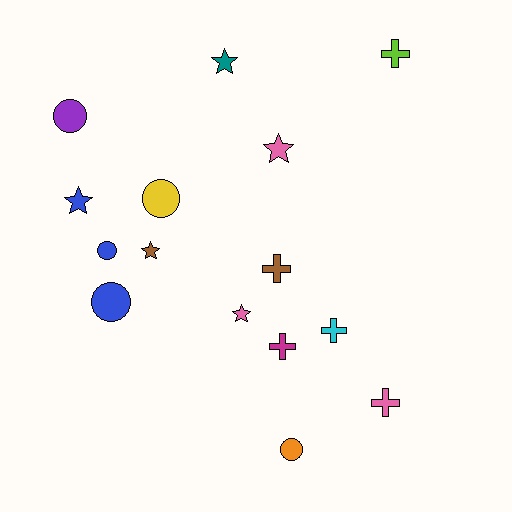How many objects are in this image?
There are 15 objects.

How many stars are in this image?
There are 5 stars.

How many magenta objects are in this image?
There is 1 magenta object.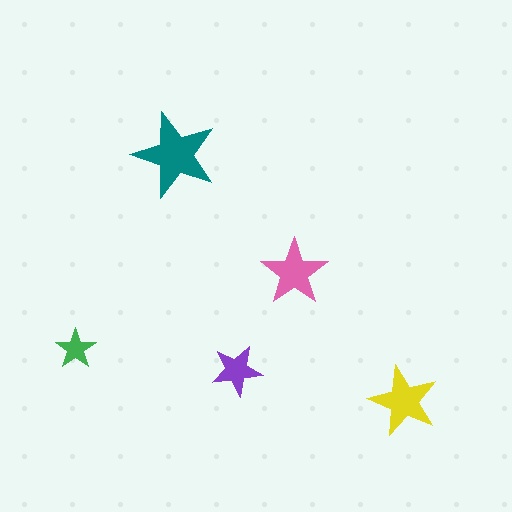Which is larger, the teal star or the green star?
The teal one.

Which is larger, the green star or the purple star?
The purple one.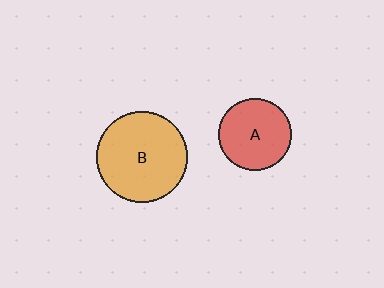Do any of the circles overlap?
No, none of the circles overlap.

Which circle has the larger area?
Circle B (orange).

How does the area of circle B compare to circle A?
Approximately 1.6 times.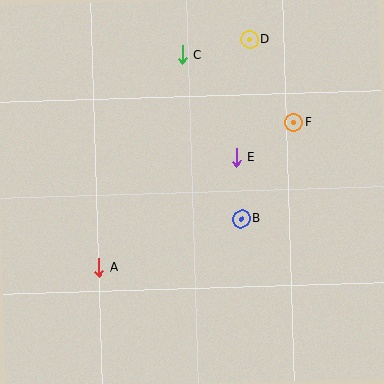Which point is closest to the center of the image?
Point B at (241, 219) is closest to the center.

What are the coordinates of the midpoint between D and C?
The midpoint between D and C is at (216, 47).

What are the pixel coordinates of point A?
Point A is at (99, 268).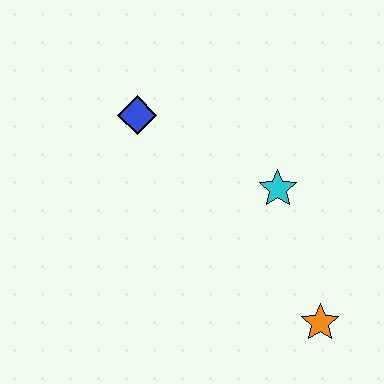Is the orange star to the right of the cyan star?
Yes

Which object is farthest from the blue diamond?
The orange star is farthest from the blue diamond.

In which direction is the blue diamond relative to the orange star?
The blue diamond is above the orange star.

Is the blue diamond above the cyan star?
Yes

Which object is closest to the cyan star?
The orange star is closest to the cyan star.